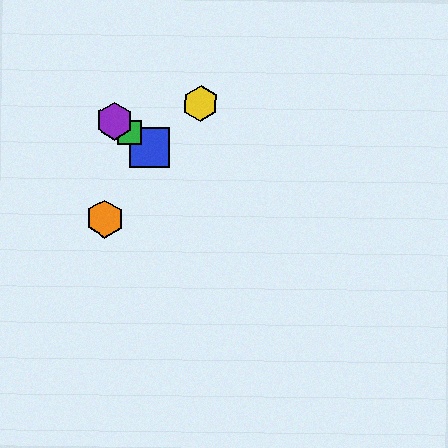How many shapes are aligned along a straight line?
4 shapes (the red hexagon, the blue square, the green square, the purple hexagon) are aligned along a straight line.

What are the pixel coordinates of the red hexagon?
The red hexagon is at (115, 121).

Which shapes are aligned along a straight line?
The red hexagon, the blue square, the green square, the purple hexagon are aligned along a straight line.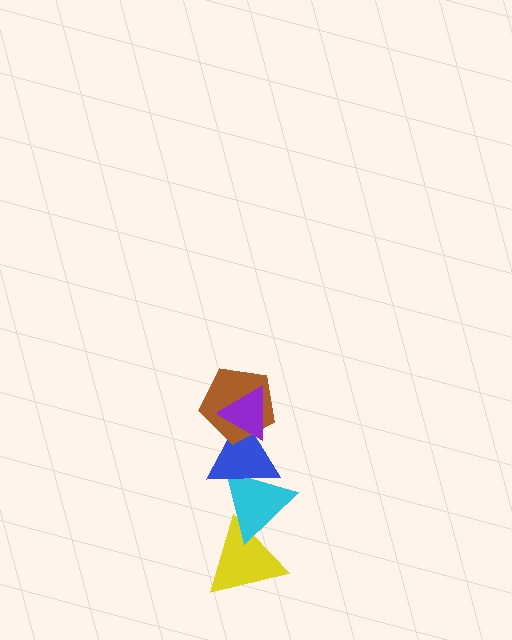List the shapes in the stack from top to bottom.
From top to bottom: the purple triangle, the brown pentagon, the blue triangle, the cyan triangle, the yellow triangle.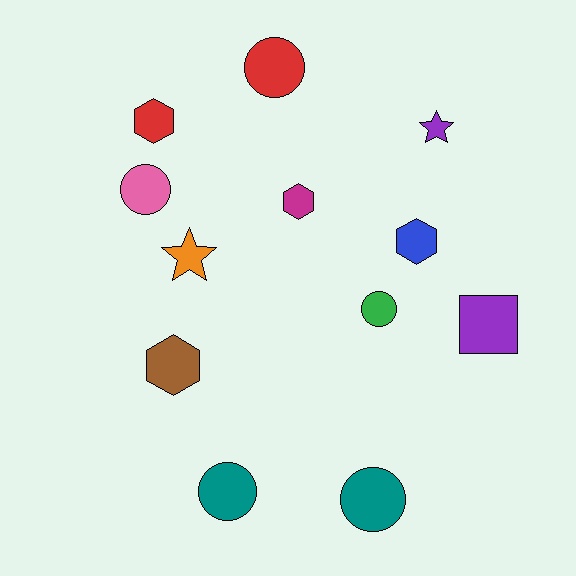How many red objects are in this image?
There are 2 red objects.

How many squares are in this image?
There is 1 square.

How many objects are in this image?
There are 12 objects.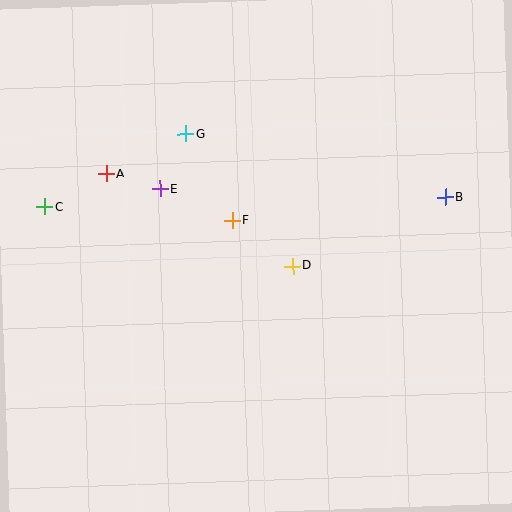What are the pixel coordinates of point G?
Point G is at (186, 134).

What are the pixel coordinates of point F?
Point F is at (232, 221).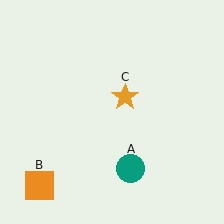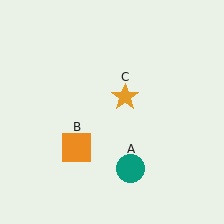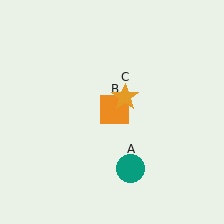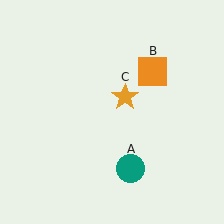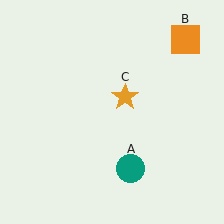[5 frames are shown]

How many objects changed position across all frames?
1 object changed position: orange square (object B).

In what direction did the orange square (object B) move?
The orange square (object B) moved up and to the right.